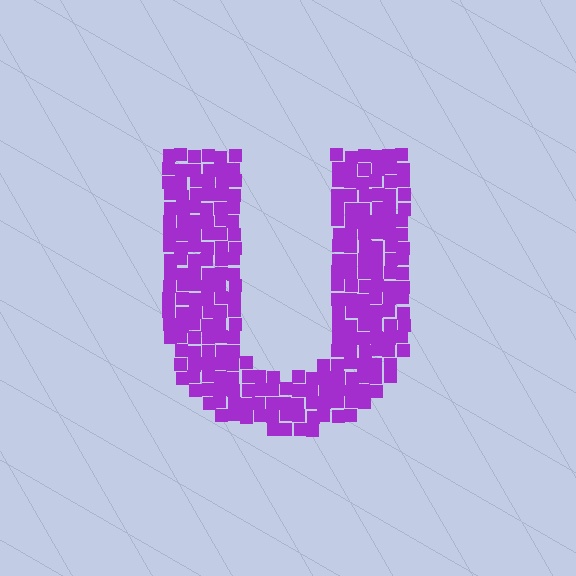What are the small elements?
The small elements are squares.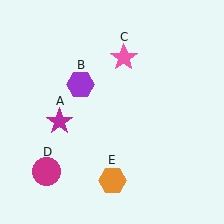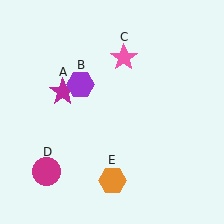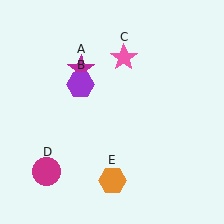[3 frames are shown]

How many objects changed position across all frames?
1 object changed position: magenta star (object A).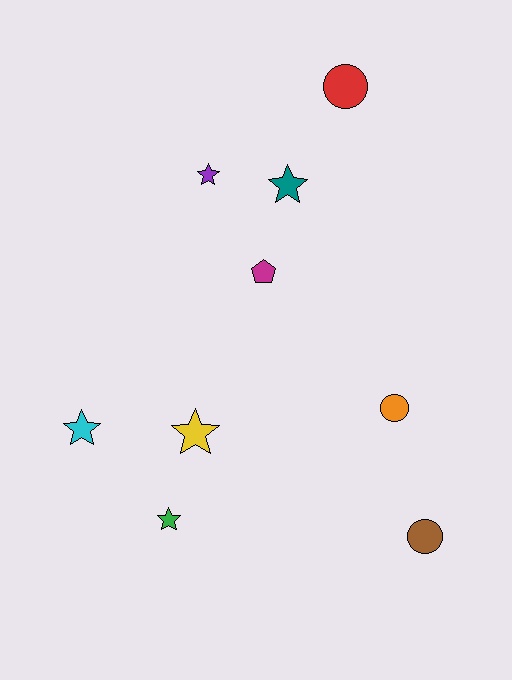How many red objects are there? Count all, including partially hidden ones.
There is 1 red object.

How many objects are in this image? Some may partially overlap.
There are 9 objects.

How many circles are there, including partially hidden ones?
There are 3 circles.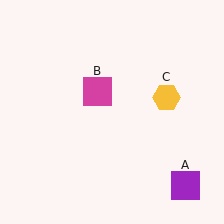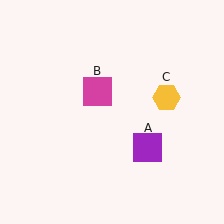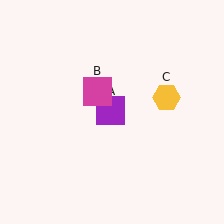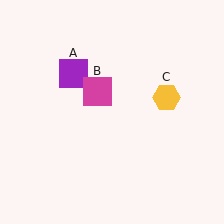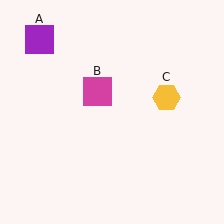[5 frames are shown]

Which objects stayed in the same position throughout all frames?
Magenta square (object B) and yellow hexagon (object C) remained stationary.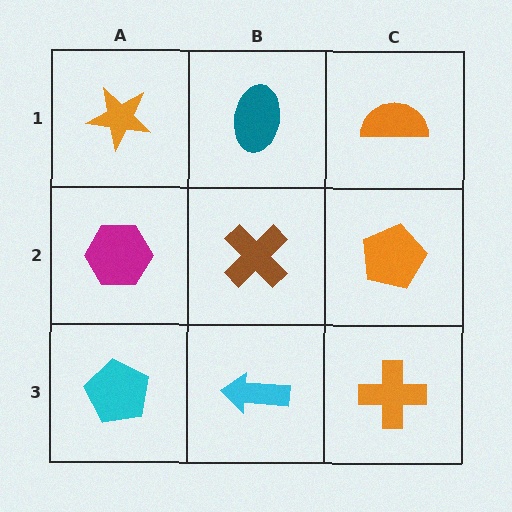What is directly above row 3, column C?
An orange pentagon.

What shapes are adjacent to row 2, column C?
An orange semicircle (row 1, column C), an orange cross (row 3, column C), a brown cross (row 2, column B).